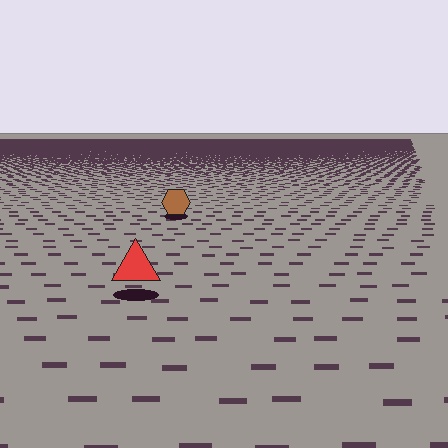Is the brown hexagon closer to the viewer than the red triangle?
No. The red triangle is closer — you can tell from the texture gradient: the ground texture is coarser near it.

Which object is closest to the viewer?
The red triangle is closest. The texture marks near it are larger and more spread out.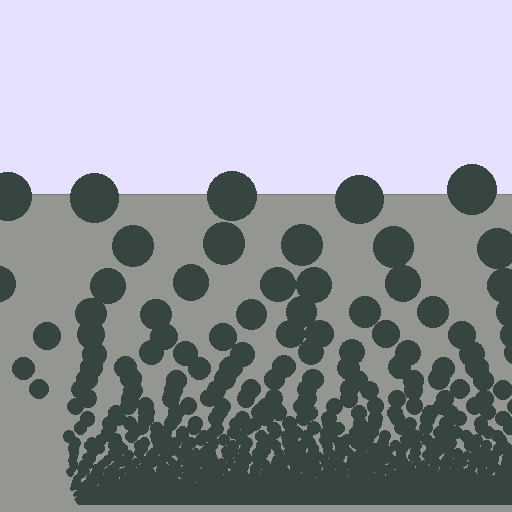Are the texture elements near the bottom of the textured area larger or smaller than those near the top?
Smaller. The gradient is inverted — elements near the bottom are smaller and denser.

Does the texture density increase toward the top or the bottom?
Density increases toward the bottom.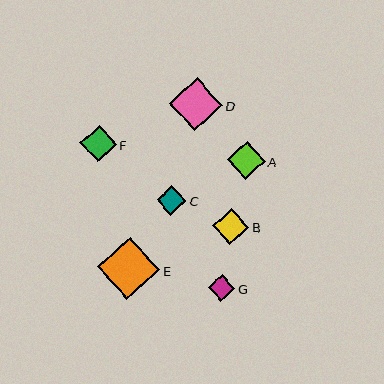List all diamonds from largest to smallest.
From largest to smallest: E, D, A, F, B, C, G.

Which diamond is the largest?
Diamond E is the largest with a size of approximately 62 pixels.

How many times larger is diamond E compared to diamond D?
Diamond E is approximately 1.2 times the size of diamond D.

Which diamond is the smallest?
Diamond G is the smallest with a size of approximately 27 pixels.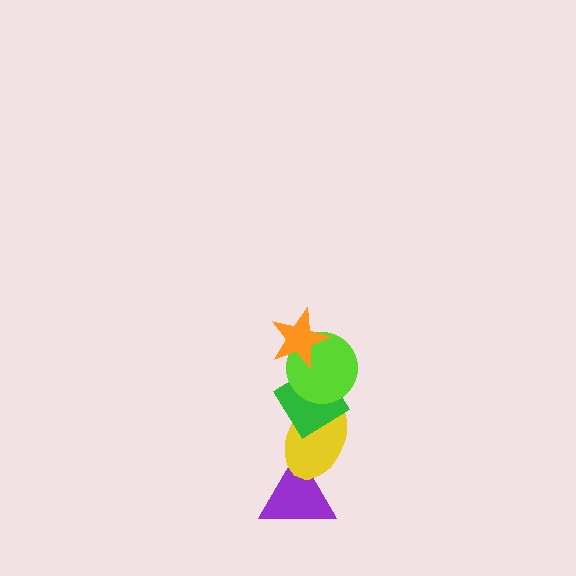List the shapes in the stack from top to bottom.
From top to bottom: the orange star, the lime circle, the green diamond, the yellow ellipse, the purple triangle.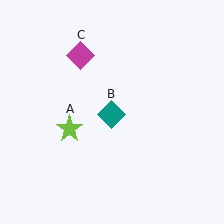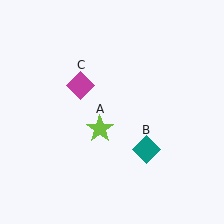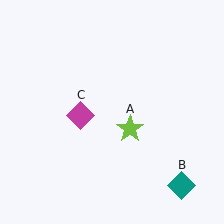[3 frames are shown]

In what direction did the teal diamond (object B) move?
The teal diamond (object B) moved down and to the right.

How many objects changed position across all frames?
3 objects changed position: lime star (object A), teal diamond (object B), magenta diamond (object C).